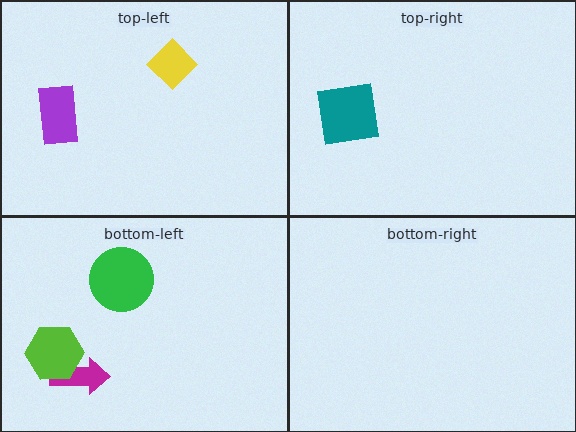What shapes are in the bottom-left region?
The magenta arrow, the lime hexagon, the green circle.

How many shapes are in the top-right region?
1.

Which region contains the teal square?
The top-right region.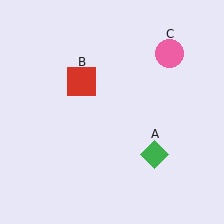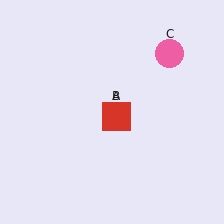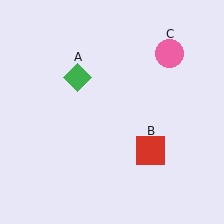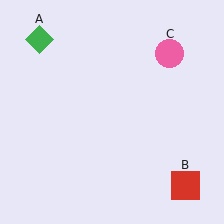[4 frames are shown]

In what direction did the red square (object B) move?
The red square (object B) moved down and to the right.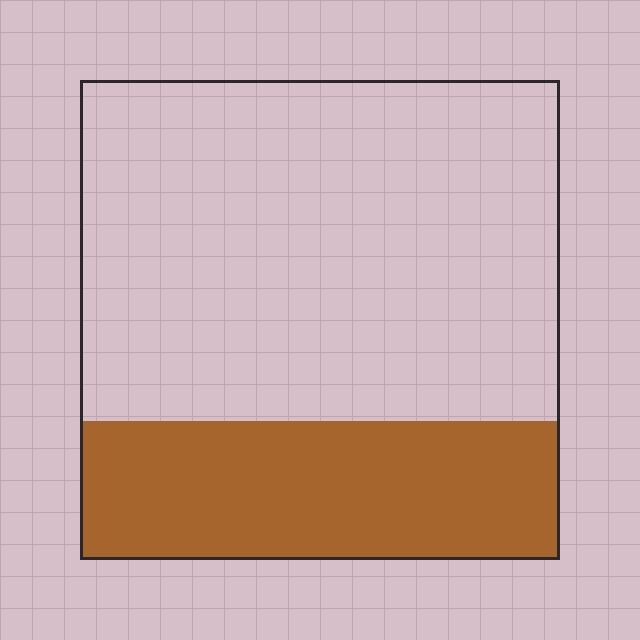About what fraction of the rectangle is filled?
About one quarter (1/4).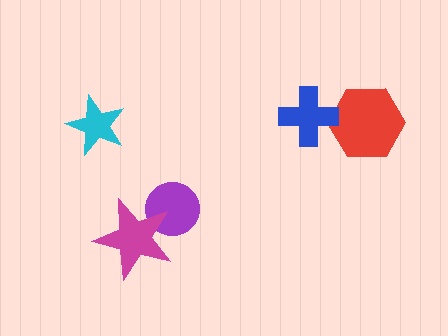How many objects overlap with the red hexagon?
1 object overlaps with the red hexagon.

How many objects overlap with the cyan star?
0 objects overlap with the cyan star.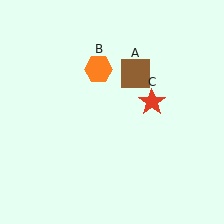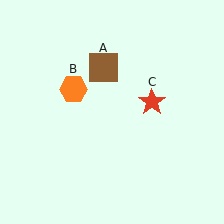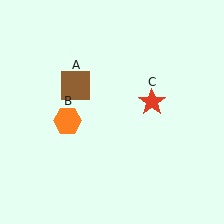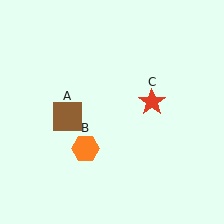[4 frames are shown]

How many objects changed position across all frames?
2 objects changed position: brown square (object A), orange hexagon (object B).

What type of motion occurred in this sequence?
The brown square (object A), orange hexagon (object B) rotated counterclockwise around the center of the scene.